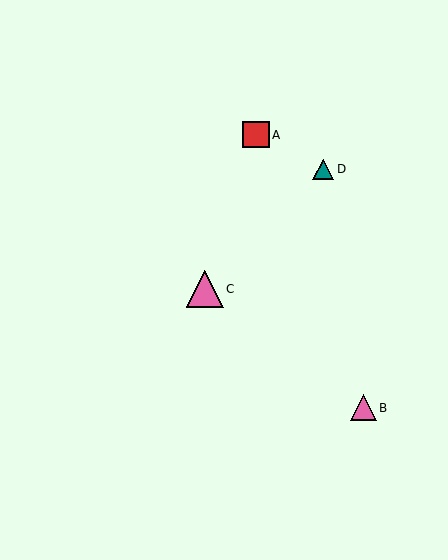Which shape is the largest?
The pink triangle (labeled C) is the largest.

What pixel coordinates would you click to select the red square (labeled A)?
Click at (256, 135) to select the red square A.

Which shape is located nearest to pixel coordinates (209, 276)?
The pink triangle (labeled C) at (205, 289) is nearest to that location.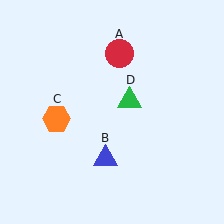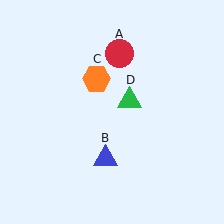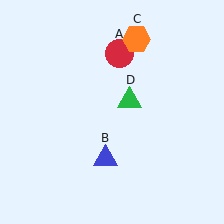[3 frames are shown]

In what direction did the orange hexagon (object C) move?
The orange hexagon (object C) moved up and to the right.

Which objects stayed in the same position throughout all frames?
Red circle (object A) and blue triangle (object B) and green triangle (object D) remained stationary.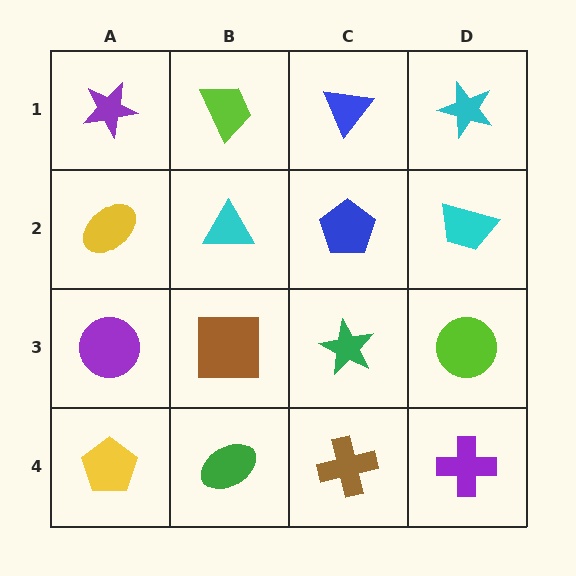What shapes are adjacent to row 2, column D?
A cyan star (row 1, column D), a lime circle (row 3, column D), a blue pentagon (row 2, column C).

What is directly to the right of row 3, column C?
A lime circle.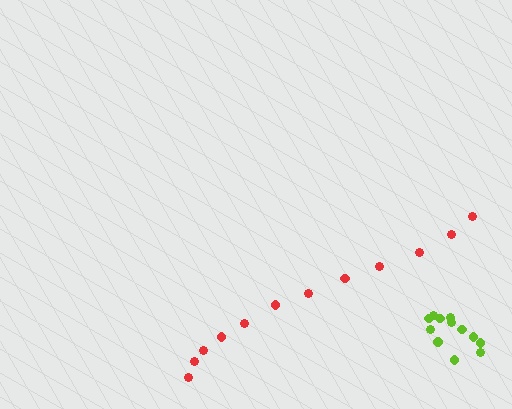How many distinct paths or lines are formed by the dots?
There are 2 distinct paths.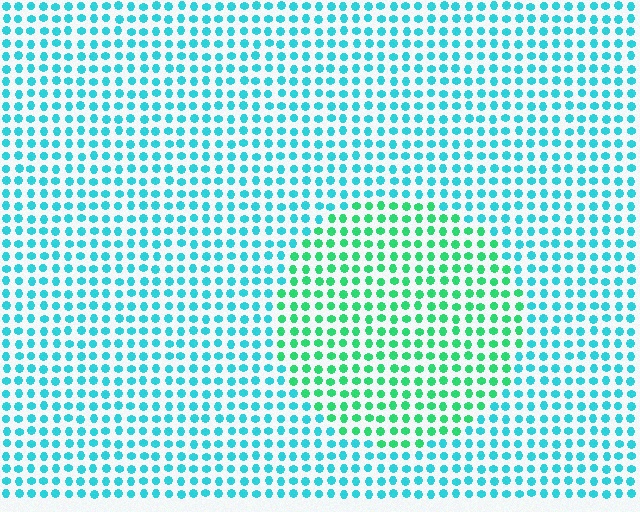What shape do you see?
I see a circle.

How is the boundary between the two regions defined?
The boundary is defined purely by a slight shift in hue (about 39 degrees). Spacing, size, and orientation are identical on both sides.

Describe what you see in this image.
The image is filled with small cyan elements in a uniform arrangement. A circle-shaped region is visible where the elements are tinted to a slightly different hue, forming a subtle color boundary.